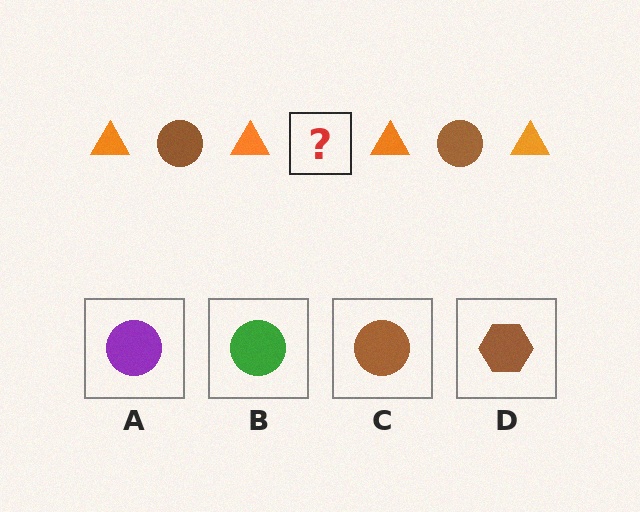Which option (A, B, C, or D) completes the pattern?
C.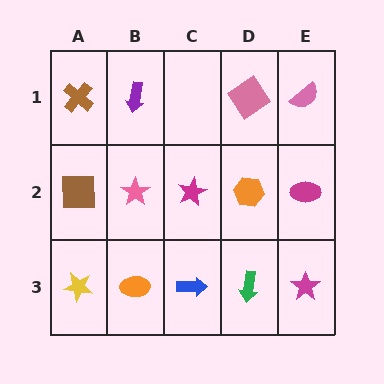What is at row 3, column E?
A magenta star.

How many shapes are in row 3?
5 shapes.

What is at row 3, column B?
An orange ellipse.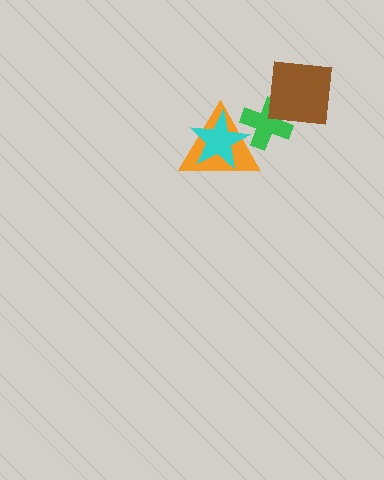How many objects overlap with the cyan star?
2 objects overlap with the cyan star.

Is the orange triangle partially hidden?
Yes, it is partially covered by another shape.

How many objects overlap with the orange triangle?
2 objects overlap with the orange triangle.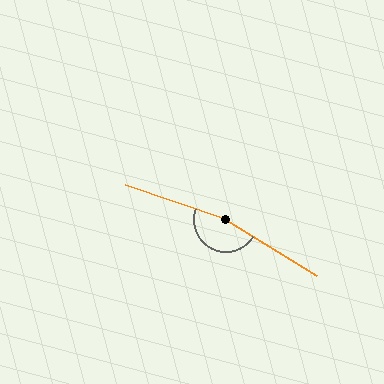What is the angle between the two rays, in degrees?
Approximately 167 degrees.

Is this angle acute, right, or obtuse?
It is obtuse.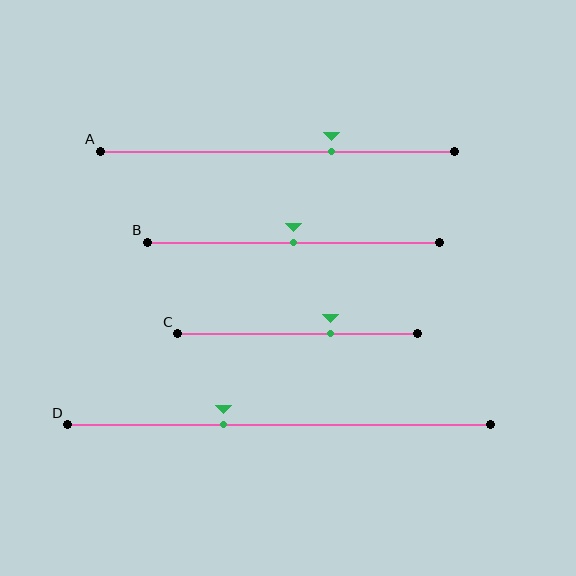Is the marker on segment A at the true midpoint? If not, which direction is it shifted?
No, the marker on segment A is shifted to the right by about 15% of the segment length.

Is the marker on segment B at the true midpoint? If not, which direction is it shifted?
Yes, the marker on segment B is at the true midpoint.